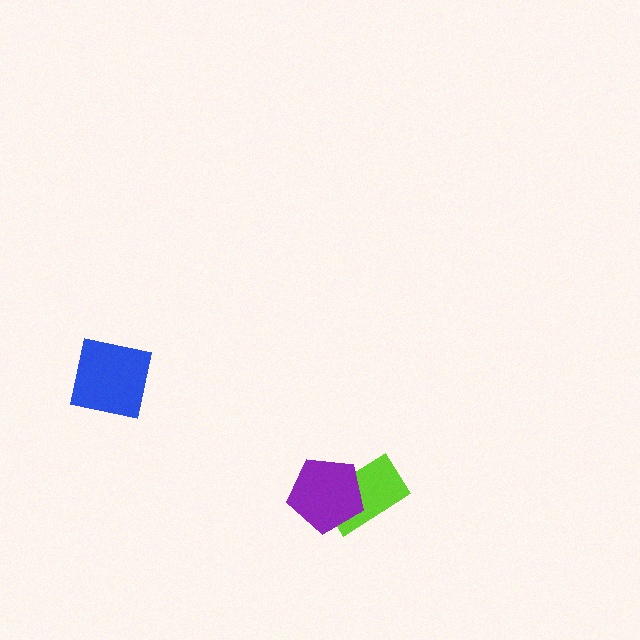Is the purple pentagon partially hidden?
No, no other shape covers it.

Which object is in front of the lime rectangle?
The purple pentagon is in front of the lime rectangle.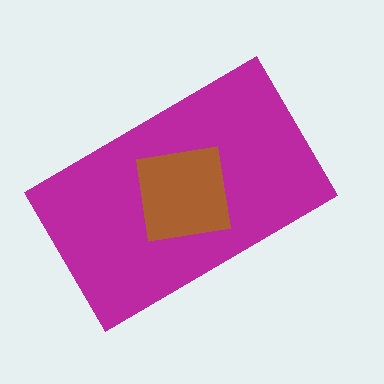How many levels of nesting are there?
2.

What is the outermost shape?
The magenta rectangle.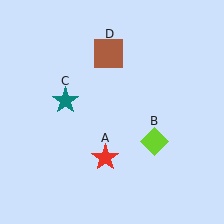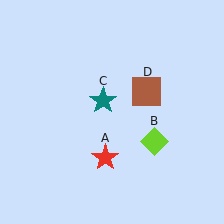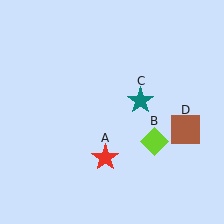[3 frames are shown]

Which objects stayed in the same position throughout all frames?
Red star (object A) and lime diamond (object B) remained stationary.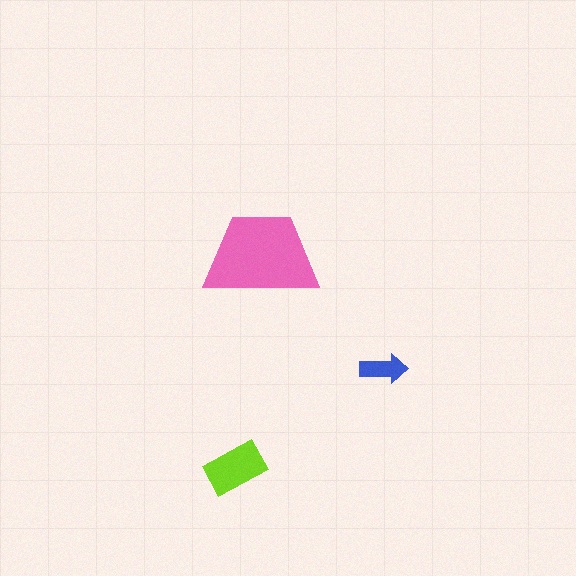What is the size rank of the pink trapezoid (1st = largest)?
1st.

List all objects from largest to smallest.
The pink trapezoid, the lime rectangle, the blue arrow.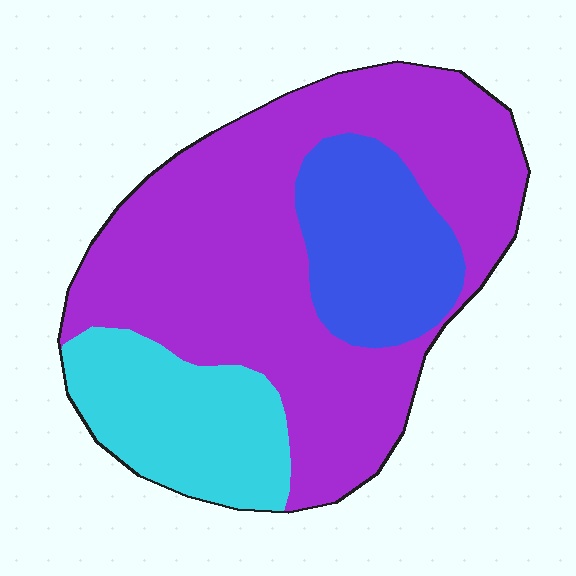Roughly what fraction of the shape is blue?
Blue takes up about one fifth (1/5) of the shape.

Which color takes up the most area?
Purple, at roughly 60%.